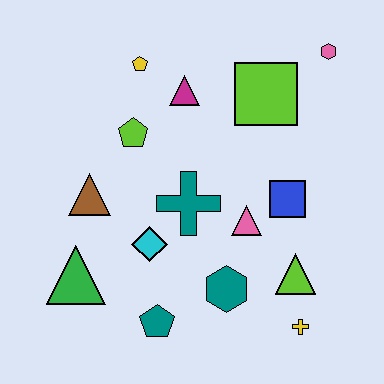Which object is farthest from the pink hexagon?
The green triangle is farthest from the pink hexagon.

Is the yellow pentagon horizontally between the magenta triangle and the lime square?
No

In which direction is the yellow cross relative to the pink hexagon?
The yellow cross is below the pink hexagon.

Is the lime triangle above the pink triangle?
No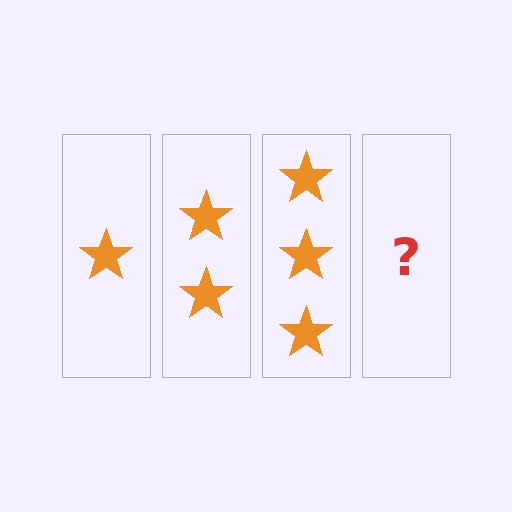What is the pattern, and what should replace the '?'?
The pattern is that each step adds one more star. The '?' should be 4 stars.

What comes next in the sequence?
The next element should be 4 stars.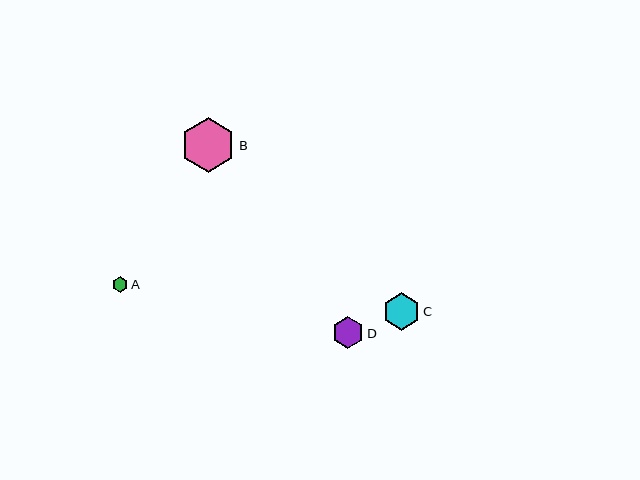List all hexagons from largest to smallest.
From largest to smallest: B, C, D, A.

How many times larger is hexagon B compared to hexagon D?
Hexagon B is approximately 1.7 times the size of hexagon D.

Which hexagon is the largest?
Hexagon B is the largest with a size of approximately 54 pixels.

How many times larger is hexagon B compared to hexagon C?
Hexagon B is approximately 1.5 times the size of hexagon C.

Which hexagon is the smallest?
Hexagon A is the smallest with a size of approximately 16 pixels.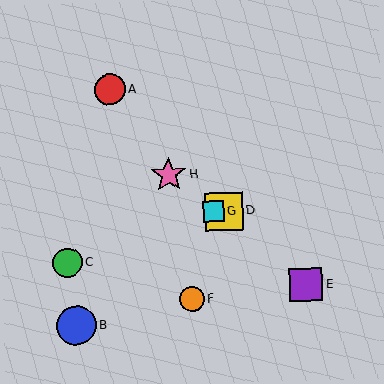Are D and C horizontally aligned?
No, D is at y≈211 and C is at y≈263.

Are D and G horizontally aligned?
Yes, both are at y≈211.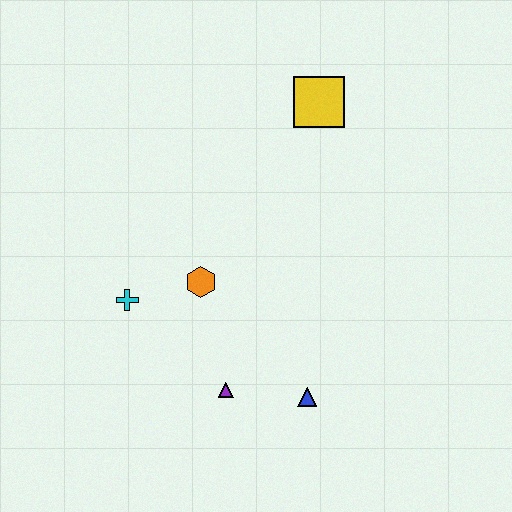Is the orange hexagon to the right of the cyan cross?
Yes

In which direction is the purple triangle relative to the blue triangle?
The purple triangle is to the left of the blue triangle.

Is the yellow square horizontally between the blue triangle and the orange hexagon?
No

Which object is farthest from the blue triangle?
The yellow square is farthest from the blue triangle.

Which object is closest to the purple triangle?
The blue triangle is closest to the purple triangle.